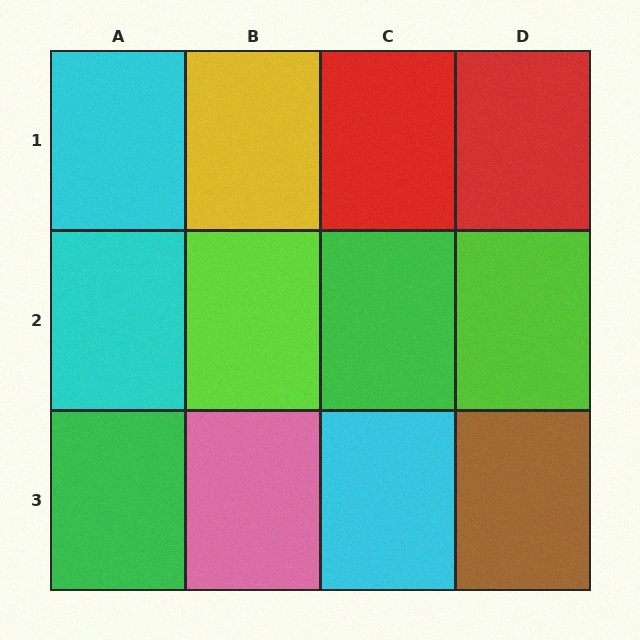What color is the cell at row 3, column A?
Green.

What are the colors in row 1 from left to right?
Cyan, yellow, red, red.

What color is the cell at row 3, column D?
Brown.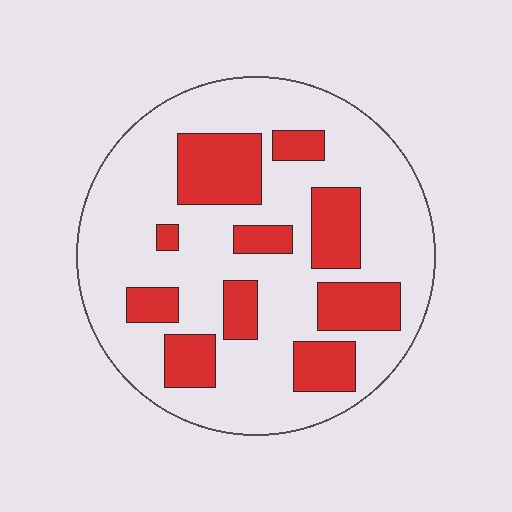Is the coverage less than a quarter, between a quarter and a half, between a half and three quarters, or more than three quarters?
Between a quarter and a half.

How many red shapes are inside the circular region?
10.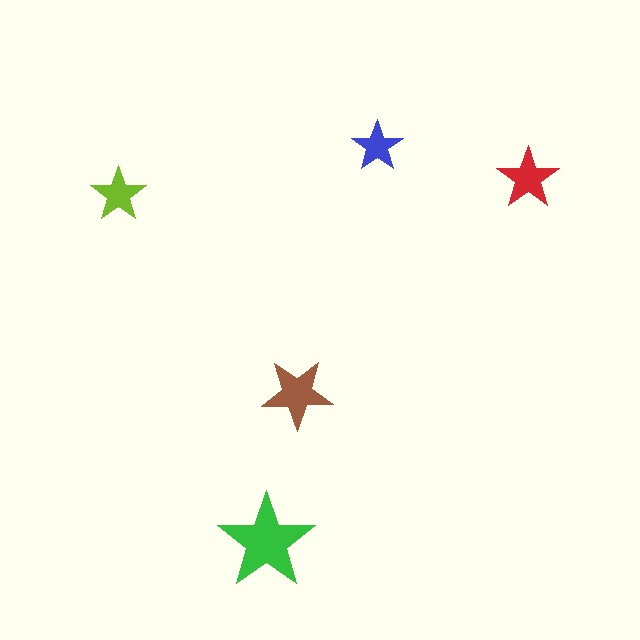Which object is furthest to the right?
The red star is rightmost.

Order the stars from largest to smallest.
the green one, the brown one, the red one, the lime one, the blue one.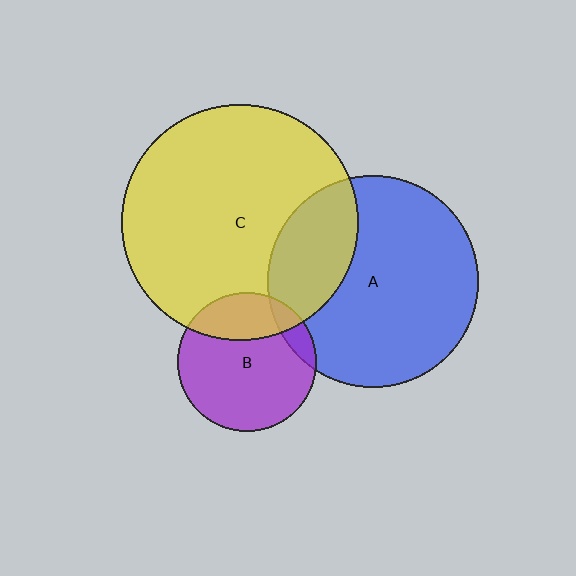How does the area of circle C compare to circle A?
Approximately 1.2 times.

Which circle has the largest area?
Circle C (yellow).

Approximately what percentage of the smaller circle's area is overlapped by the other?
Approximately 25%.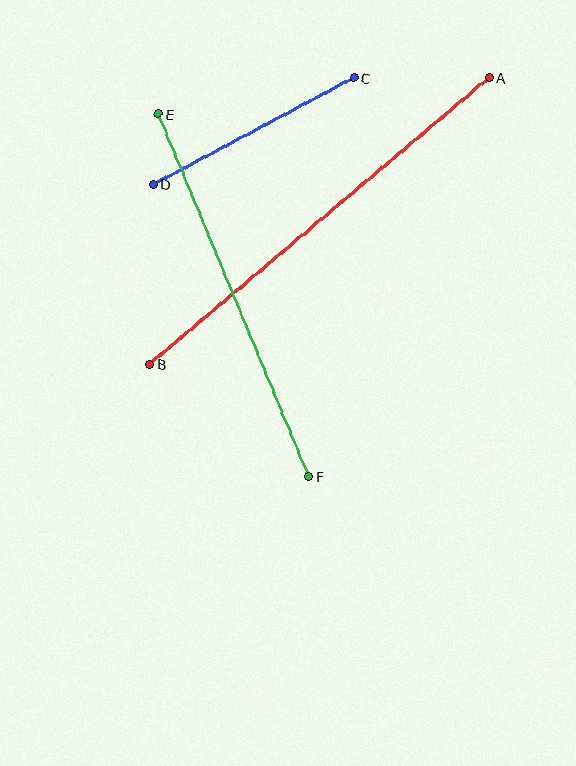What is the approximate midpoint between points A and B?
The midpoint is at approximately (319, 221) pixels.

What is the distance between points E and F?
The distance is approximately 393 pixels.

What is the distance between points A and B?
The distance is approximately 444 pixels.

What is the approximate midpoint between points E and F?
The midpoint is at approximately (234, 295) pixels.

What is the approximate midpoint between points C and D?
The midpoint is at approximately (254, 131) pixels.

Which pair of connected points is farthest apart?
Points A and B are farthest apart.